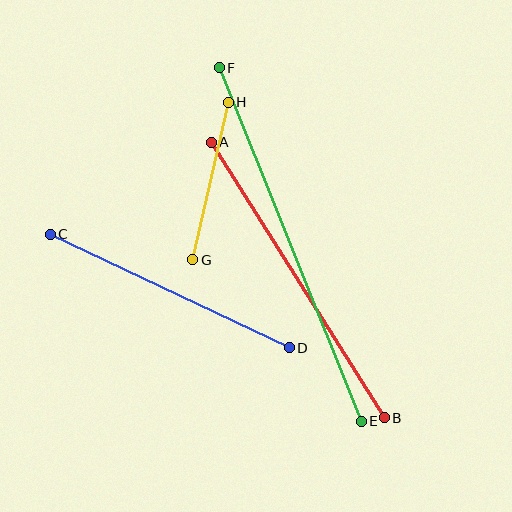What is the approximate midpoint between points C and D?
The midpoint is at approximately (170, 291) pixels.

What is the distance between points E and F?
The distance is approximately 381 pixels.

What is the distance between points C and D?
The distance is approximately 265 pixels.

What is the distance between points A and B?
The distance is approximately 326 pixels.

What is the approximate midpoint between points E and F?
The midpoint is at approximately (290, 245) pixels.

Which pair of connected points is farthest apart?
Points E and F are farthest apart.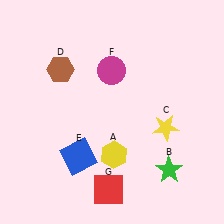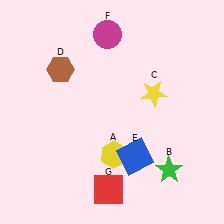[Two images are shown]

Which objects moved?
The objects that moved are: the yellow star (C), the blue square (E), the magenta circle (F).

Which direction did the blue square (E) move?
The blue square (E) moved right.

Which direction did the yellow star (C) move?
The yellow star (C) moved up.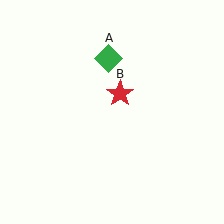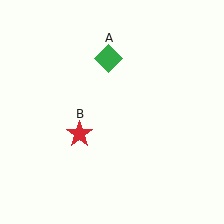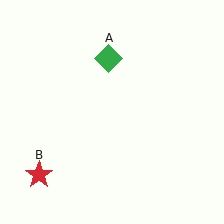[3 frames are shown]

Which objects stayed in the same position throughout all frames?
Green diamond (object A) remained stationary.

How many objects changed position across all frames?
1 object changed position: red star (object B).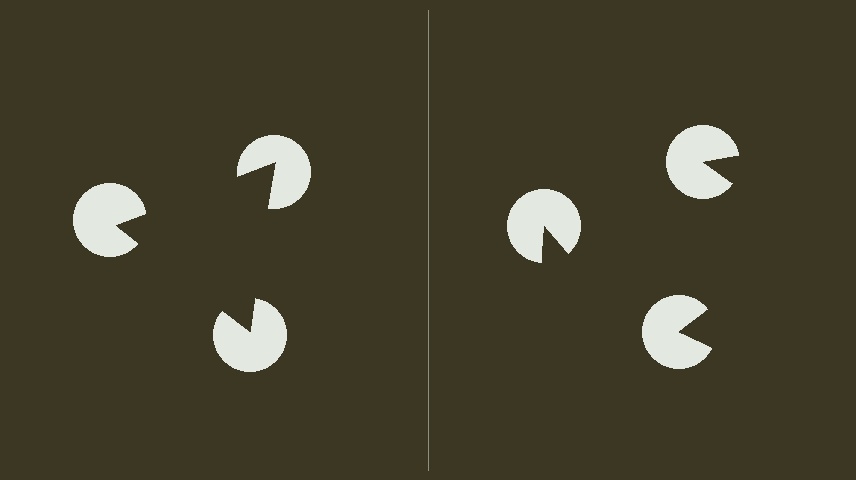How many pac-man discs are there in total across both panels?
6 — 3 on each side.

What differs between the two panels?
The pac-man discs are positioned identically on both sides; only the wedge orientations differ. On the left they align to a triangle; on the right they are misaligned.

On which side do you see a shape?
An illusory triangle appears on the left side. On the right side the wedge cuts are rotated, so no coherent shape forms.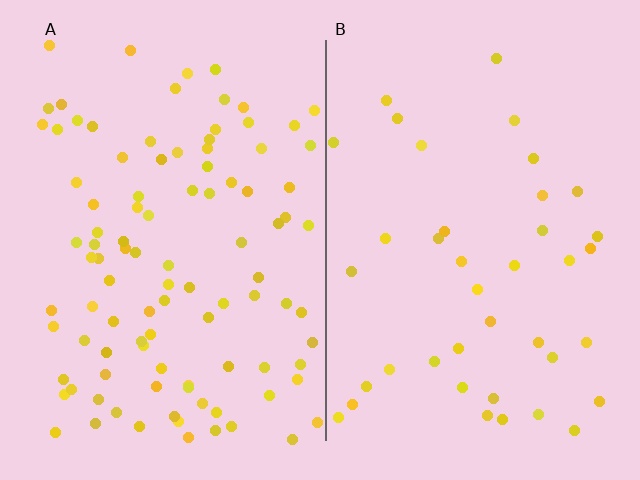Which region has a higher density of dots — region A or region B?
A (the left).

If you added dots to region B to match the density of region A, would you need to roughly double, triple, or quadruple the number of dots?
Approximately triple.